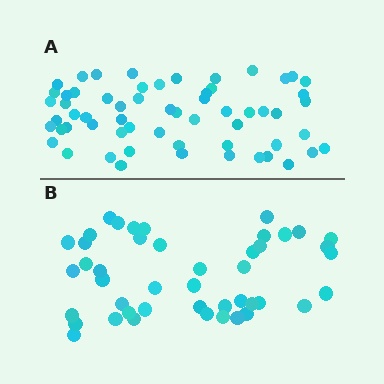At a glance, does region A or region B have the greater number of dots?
Region A (the top region) has more dots.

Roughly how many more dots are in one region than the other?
Region A has approximately 15 more dots than region B.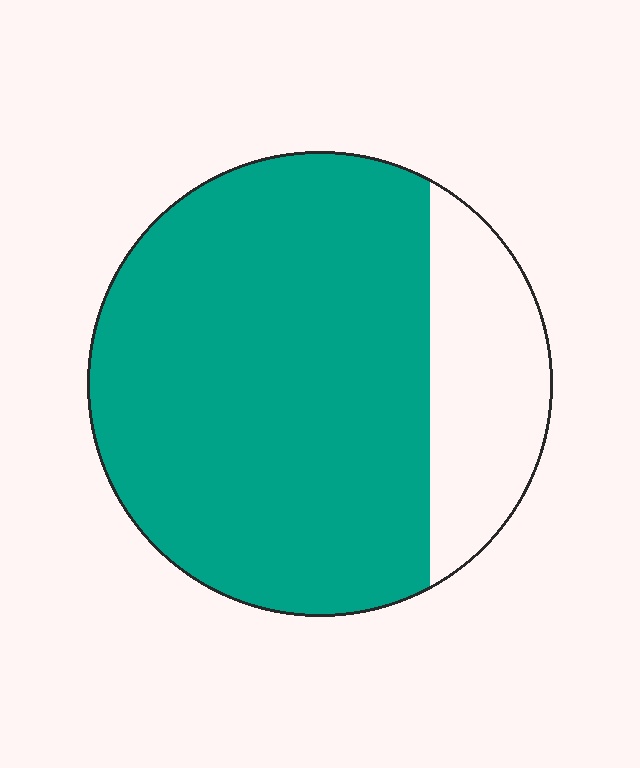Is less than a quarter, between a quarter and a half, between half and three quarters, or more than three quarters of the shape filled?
More than three quarters.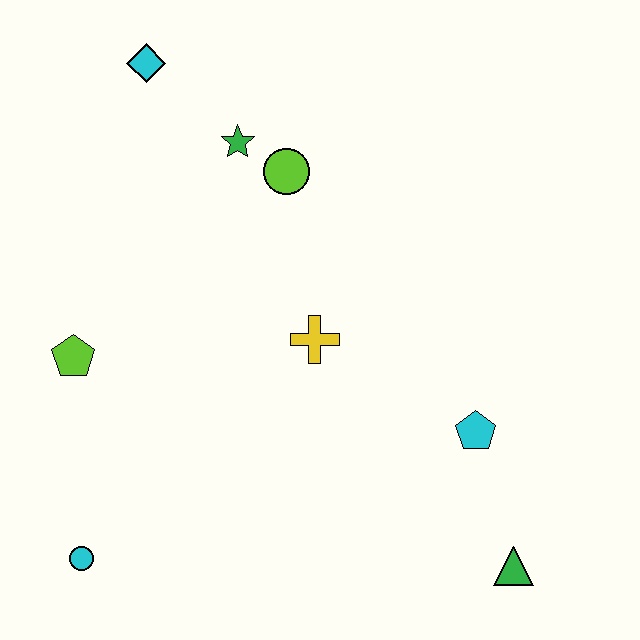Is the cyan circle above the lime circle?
No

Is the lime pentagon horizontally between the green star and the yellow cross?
No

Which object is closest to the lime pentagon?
The cyan circle is closest to the lime pentagon.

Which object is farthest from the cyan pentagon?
The cyan diamond is farthest from the cyan pentagon.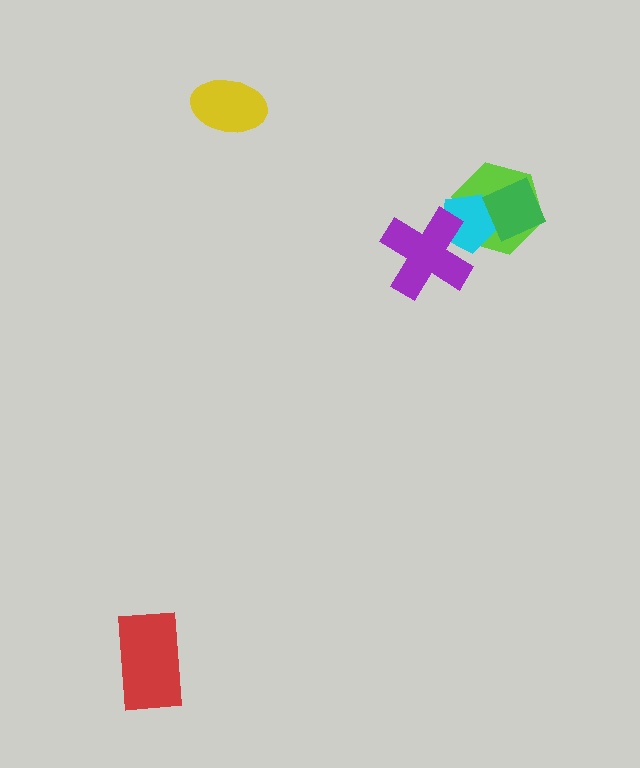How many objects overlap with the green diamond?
2 objects overlap with the green diamond.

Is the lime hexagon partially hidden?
Yes, it is partially covered by another shape.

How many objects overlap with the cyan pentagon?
3 objects overlap with the cyan pentagon.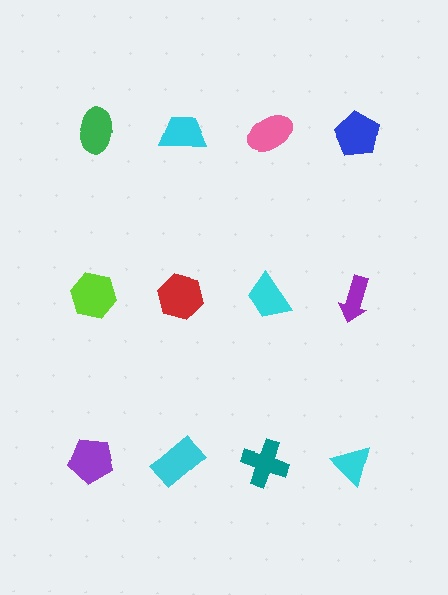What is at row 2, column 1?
A lime hexagon.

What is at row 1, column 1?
A green ellipse.